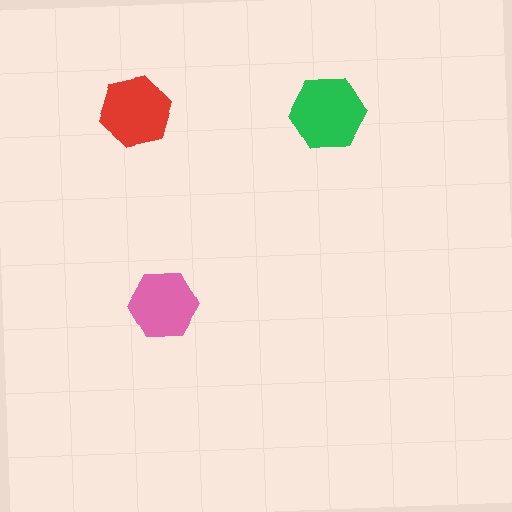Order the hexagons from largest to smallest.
the green one, the red one, the pink one.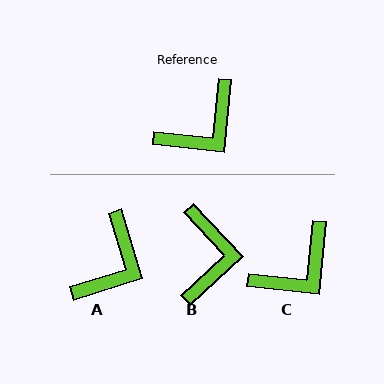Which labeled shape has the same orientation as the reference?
C.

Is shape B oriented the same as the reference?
No, it is off by about 49 degrees.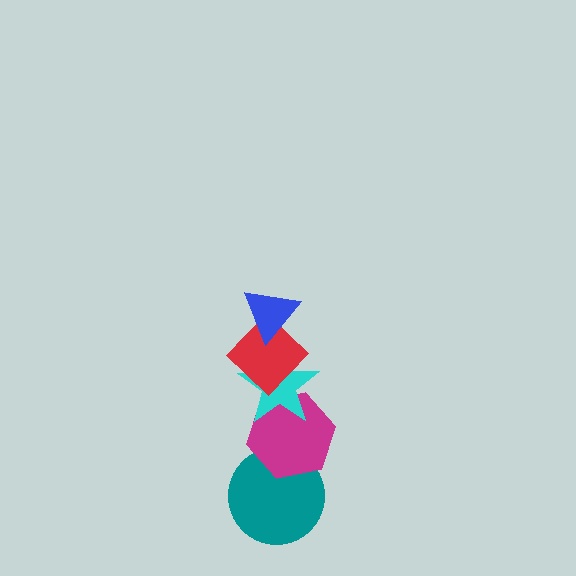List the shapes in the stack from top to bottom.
From top to bottom: the blue triangle, the red diamond, the cyan star, the magenta hexagon, the teal circle.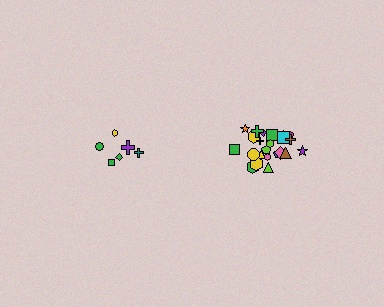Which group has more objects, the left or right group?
The right group.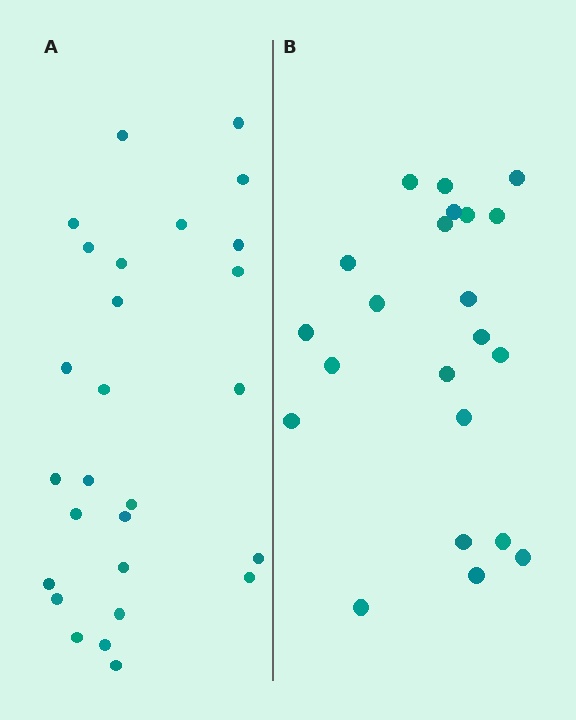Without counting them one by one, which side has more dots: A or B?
Region A (the left region) has more dots.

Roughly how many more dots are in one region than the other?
Region A has about 5 more dots than region B.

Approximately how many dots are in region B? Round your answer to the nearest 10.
About 20 dots. (The exact count is 22, which rounds to 20.)